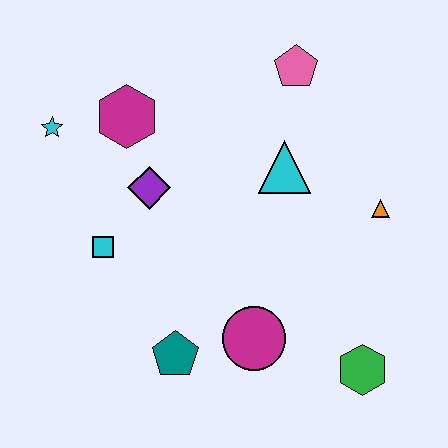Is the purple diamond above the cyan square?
Yes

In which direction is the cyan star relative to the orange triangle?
The cyan star is to the left of the orange triangle.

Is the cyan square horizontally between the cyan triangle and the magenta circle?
No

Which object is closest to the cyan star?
The magenta hexagon is closest to the cyan star.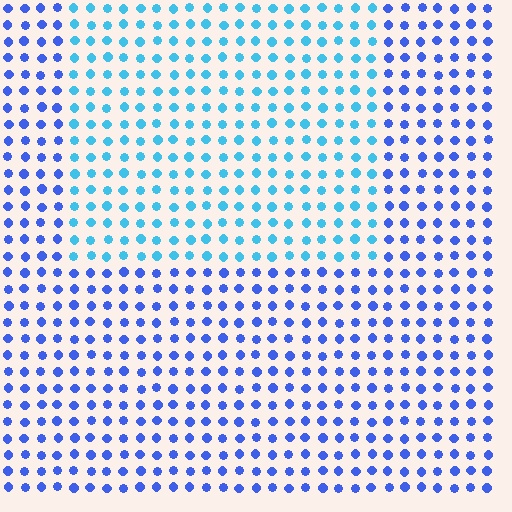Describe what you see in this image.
The image is filled with small blue elements in a uniform arrangement. A rectangle-shaped region is visible where the elements are tinted to a slightly different hue, forming a subtle color boundary.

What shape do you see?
I see a rectangle.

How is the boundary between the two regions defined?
The boundary is defined purely by a slight shift in hue (about 35 degrees). Spacing, size, and orientation are identical on both sides.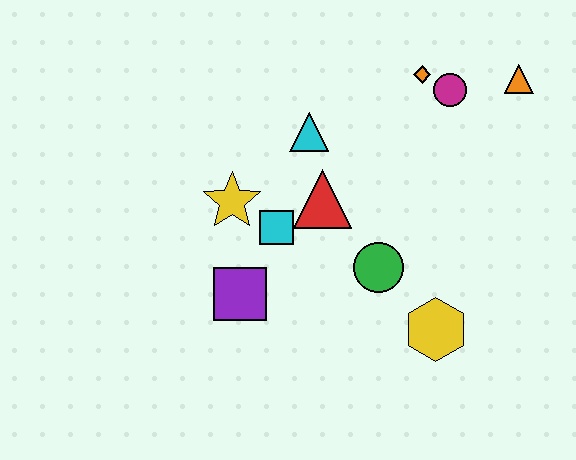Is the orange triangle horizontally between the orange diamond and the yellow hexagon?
No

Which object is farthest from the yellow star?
The orange triangle is farthest from the yellow star.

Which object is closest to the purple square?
The cyan square is closest to the purple square.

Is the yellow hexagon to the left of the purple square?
No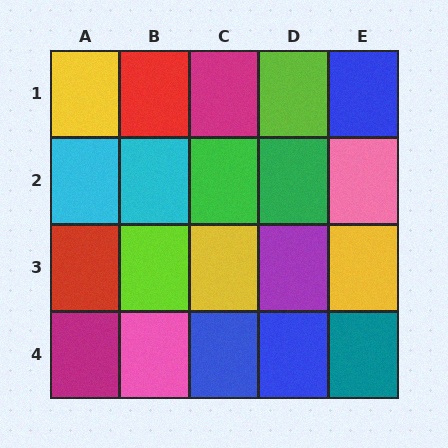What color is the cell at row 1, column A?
Yellow.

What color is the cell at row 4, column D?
Blue.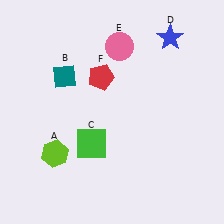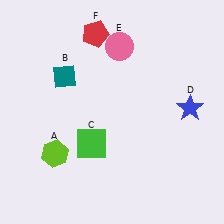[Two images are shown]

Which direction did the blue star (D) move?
The blue star (D) moved down.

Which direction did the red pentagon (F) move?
The red pentagon (F) moved up.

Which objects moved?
The objects that moved are: the blue star (D), the red pentagon (F).